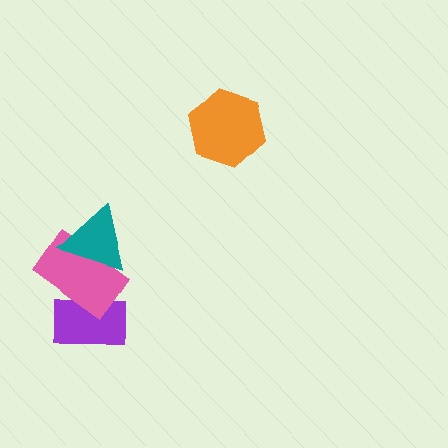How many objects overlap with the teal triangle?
1 object overlaps with the teal triangle.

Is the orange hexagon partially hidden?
No, no other shape covers it.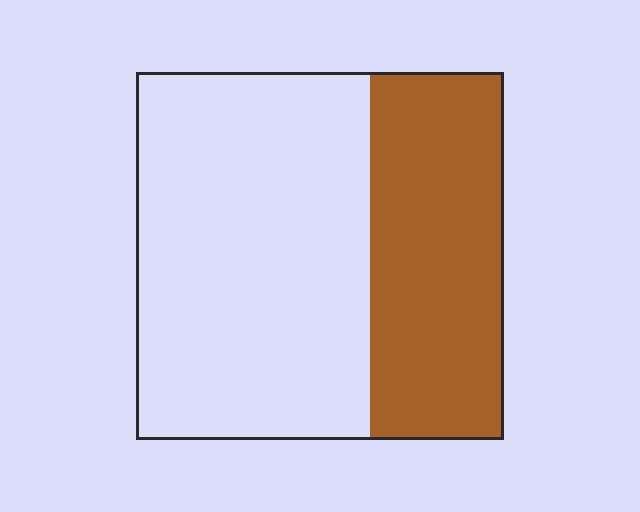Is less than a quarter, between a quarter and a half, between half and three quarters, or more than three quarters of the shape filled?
Between a quarter and a half.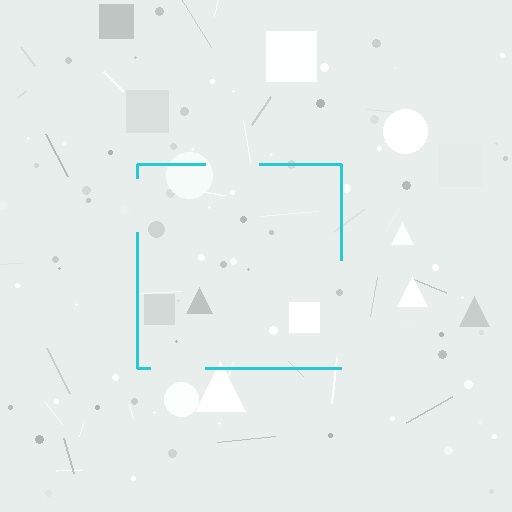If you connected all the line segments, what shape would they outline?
They would outline a square.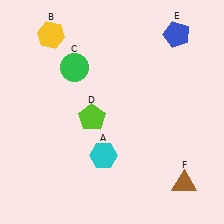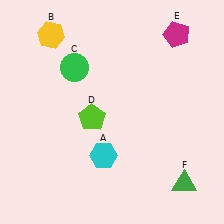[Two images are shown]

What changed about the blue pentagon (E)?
In Image 1, E is blue. In Image 2, it changed to magenta.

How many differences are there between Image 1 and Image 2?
There are 2 differences between the two images.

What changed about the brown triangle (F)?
In Image 1, F is brown. In Image 2, it changed to green.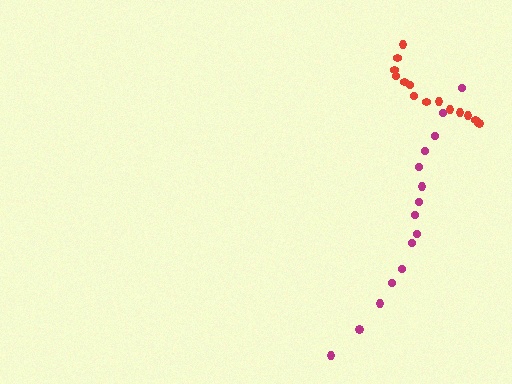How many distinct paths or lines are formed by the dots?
There are 2 distinct paths.